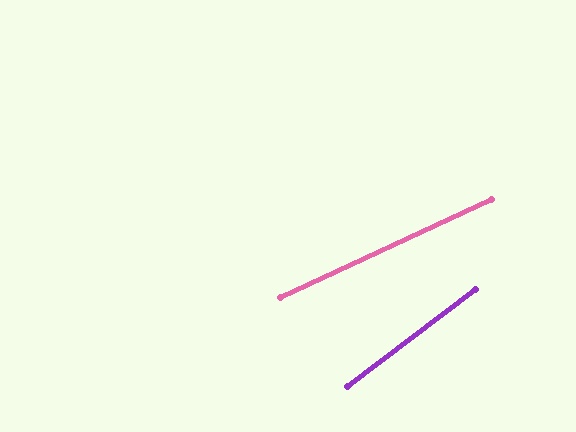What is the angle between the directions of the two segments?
Approximately 12 degrees.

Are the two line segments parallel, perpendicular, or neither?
Neither parallel nor perpendicular — they differ by about 12°.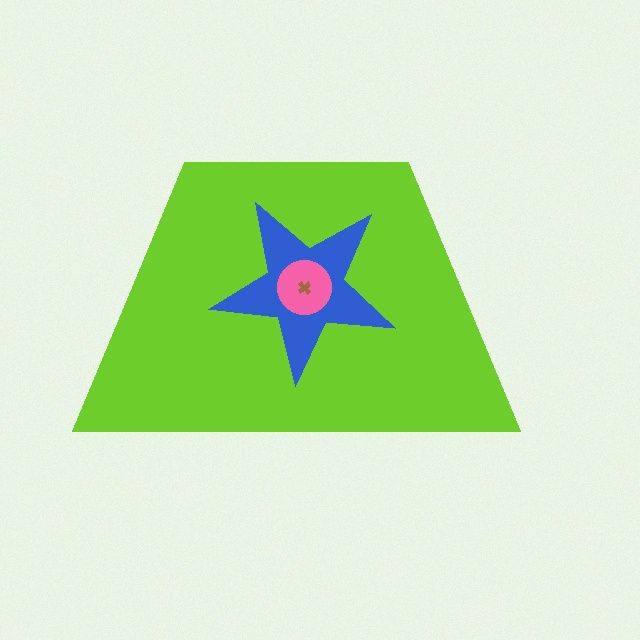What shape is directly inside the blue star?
The pink circle.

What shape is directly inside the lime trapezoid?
The blue star.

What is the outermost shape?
The lime trapezoid.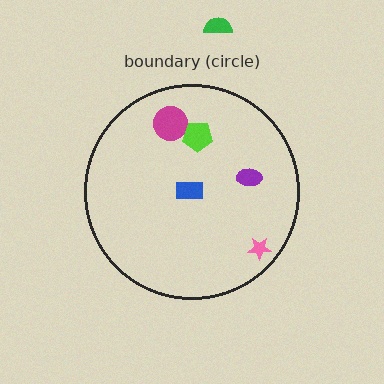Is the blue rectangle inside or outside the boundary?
Inside.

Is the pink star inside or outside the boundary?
Inside.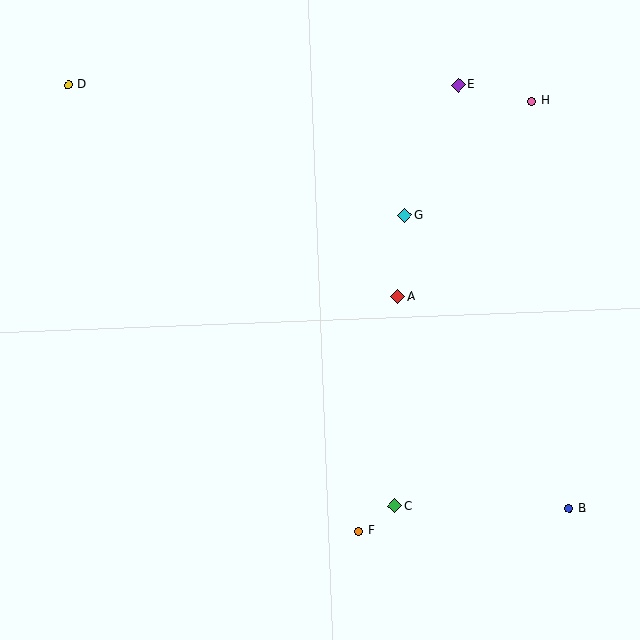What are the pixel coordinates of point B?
Point B is at (569, 508).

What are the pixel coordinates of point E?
Point E is at (459, 85).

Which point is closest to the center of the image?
Point A at (398, 297) is closest to the center.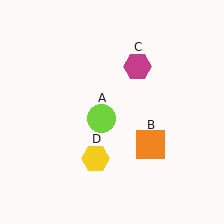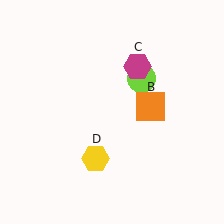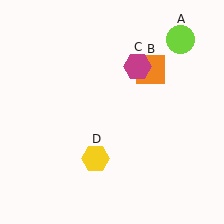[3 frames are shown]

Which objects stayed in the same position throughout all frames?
Magenta hexagon (object C) and yellow hexagon (object D) remained stationary.